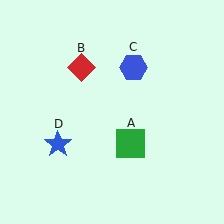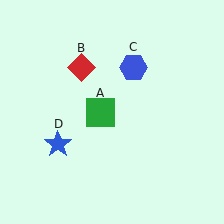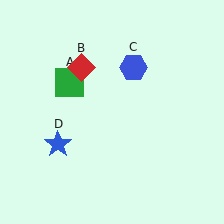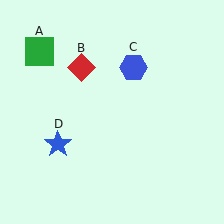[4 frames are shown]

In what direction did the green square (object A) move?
The green square (object A) moved up and to the left.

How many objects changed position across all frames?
1 object changed position: green square (object A).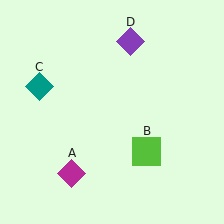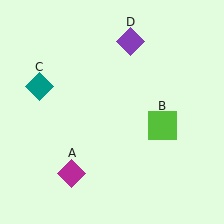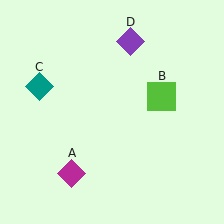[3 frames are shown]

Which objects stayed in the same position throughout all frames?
Magenta diamond (object A) and teal diamond (object C) and purple diamond (object D) remained stationary.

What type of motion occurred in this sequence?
The lime square (object B) rotated counterclockwise around the center of the scene.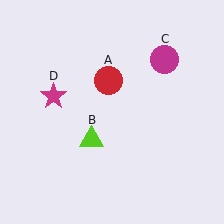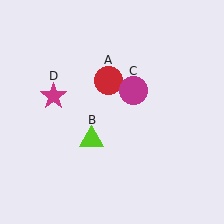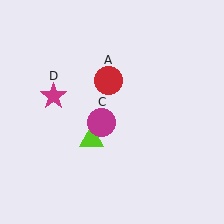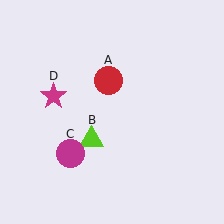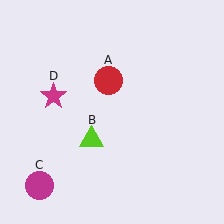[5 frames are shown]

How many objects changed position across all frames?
1 object changed position: magenta circle (object C).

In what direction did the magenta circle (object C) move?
The magenta circle (object C) moved down and to the left.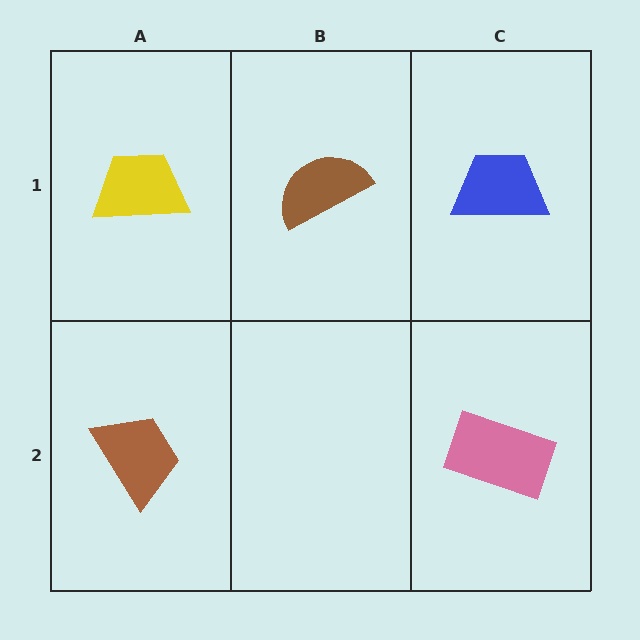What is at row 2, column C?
A pink rectangle.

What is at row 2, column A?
A brown trapezoid.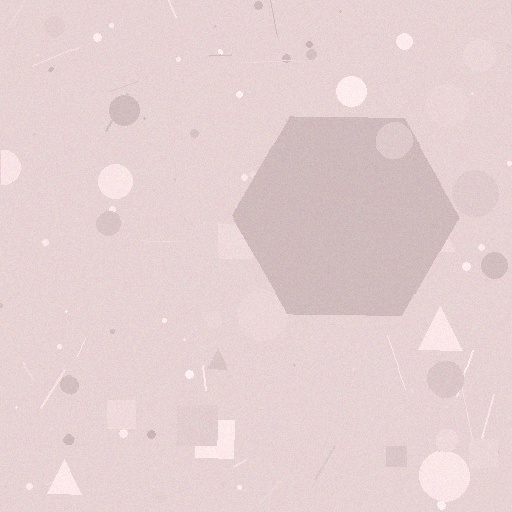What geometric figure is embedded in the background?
A hexagon is embedded in the background.